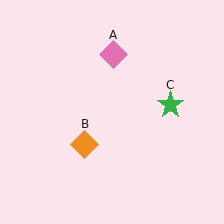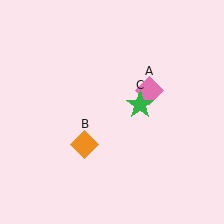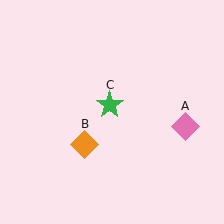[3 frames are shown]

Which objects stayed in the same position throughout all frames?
Orange diamond (object B) remained stationary.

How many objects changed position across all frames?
2 objects changed position: pink diamond (object A), green star (object C).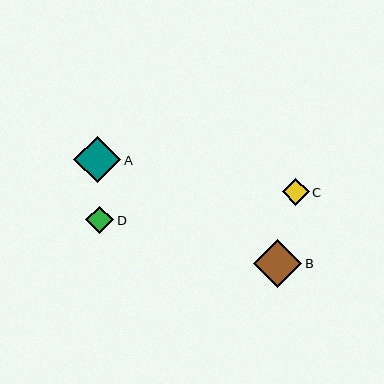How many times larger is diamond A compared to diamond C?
Diamond A is approximately 1.8 times the size of diamond C.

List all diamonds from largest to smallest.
From largest to smallest: B, A, D, C.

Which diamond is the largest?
Diamond B is the largest with a size of approximately 48 pixels.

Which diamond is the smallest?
Diamond C is the smallest with a size of approximately 27 pixels.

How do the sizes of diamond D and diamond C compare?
Diamond D and diamond C are approximately the same size.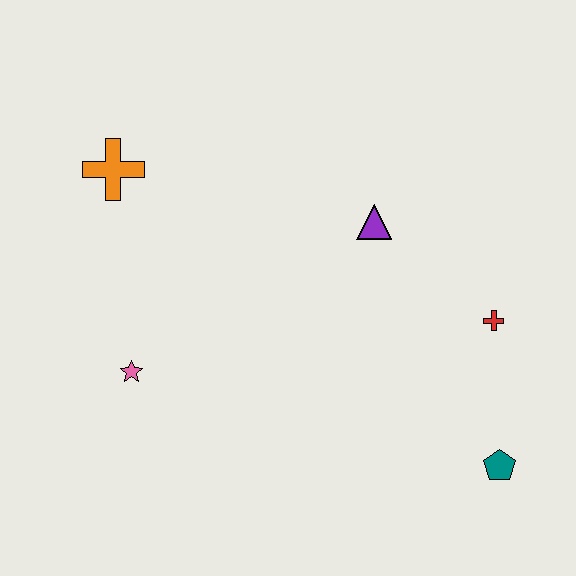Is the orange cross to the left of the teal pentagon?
Yes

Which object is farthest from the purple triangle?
The pink star is farthest from the purple triangle.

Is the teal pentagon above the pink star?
No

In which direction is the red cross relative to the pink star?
The red cross is to the right of the pink star.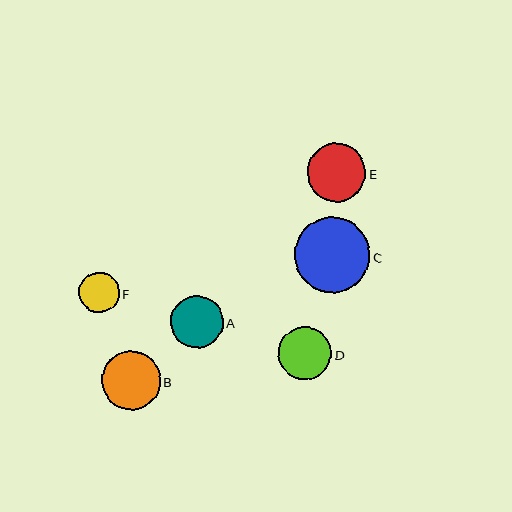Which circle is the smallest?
Circle F is the smallest with a size of approximately 41 pixels.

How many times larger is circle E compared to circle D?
Circle E is approximately 1.1 times the size of circle D.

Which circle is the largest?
Circle C is the largest with a size of approximately 75 pixels.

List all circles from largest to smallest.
From largest to smallest: C, B, E, D, A, F.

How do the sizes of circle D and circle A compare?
Circle D and circle A are approximately the same size.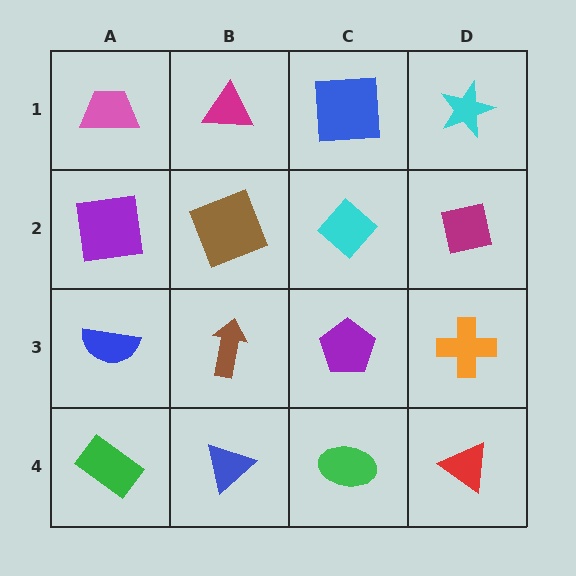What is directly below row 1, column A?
A purple square.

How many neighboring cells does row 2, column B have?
4.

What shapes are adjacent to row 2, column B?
A magenta triangle (row 1, column B), a brown arrow (row 3, column B), a purple square (row 2, column A), a cyan diamond (row 2, column C).